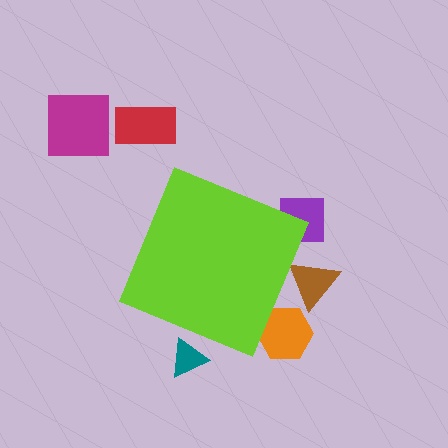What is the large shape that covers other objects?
A lime diamond.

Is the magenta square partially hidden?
No, the magenta square is fully visible.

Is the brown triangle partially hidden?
Yes, the brown triangle is partially hidden behind the lime diamond.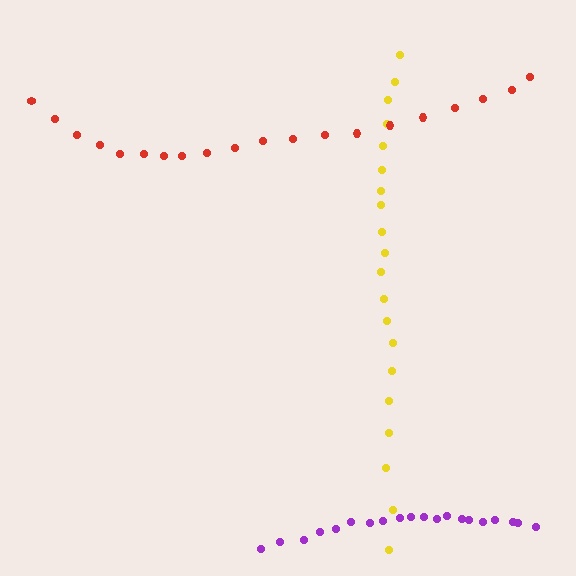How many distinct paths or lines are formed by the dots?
There are 3 distinct paths.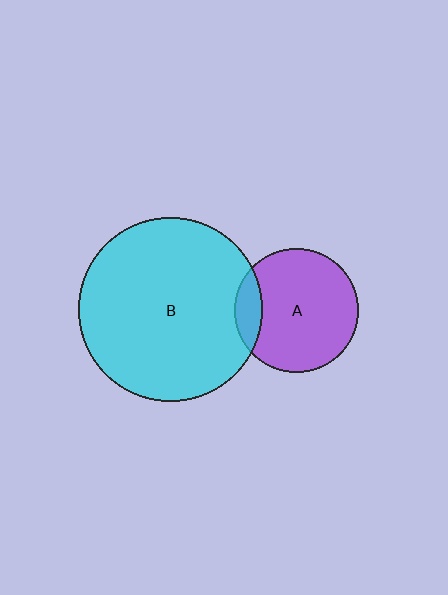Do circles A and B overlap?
Yes.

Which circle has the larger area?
Circle B (cyan).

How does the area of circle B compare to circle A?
Approximately 2.2 times.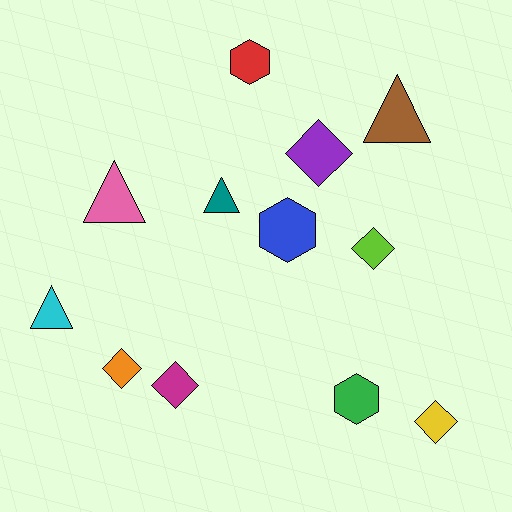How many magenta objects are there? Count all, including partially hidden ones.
There is 1 magenta object.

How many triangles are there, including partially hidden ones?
There are 4 triangles.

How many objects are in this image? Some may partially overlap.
There are 12 objects.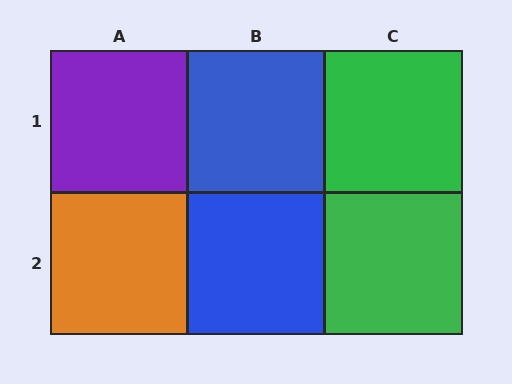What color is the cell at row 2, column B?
Blue.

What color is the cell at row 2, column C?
Green.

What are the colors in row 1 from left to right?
Purple, blue, green.